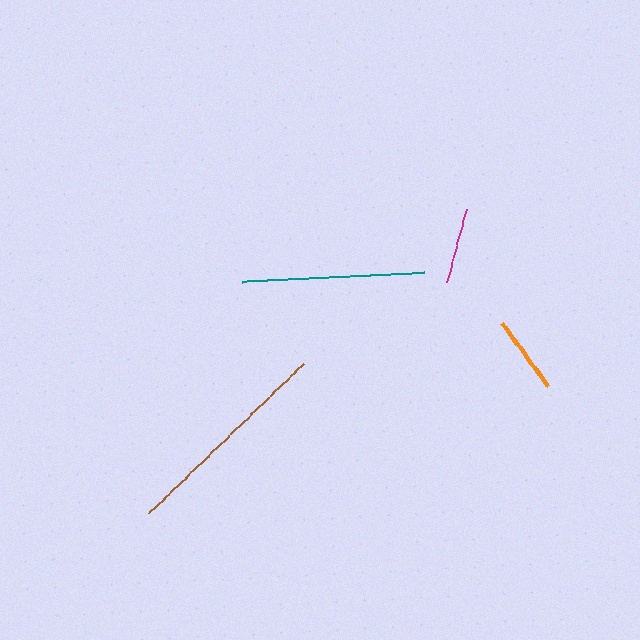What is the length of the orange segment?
The orange segment is approximately 78 pixels long.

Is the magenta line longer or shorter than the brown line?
The brown line is longer than the magenta line.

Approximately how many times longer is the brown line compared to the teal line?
The brown line is approximately 1.2 times the length of the teal line.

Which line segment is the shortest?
The magenta line is the shortest at approximately 76 pixels.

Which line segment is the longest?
The brown line is the longest at approximately 216 pixels.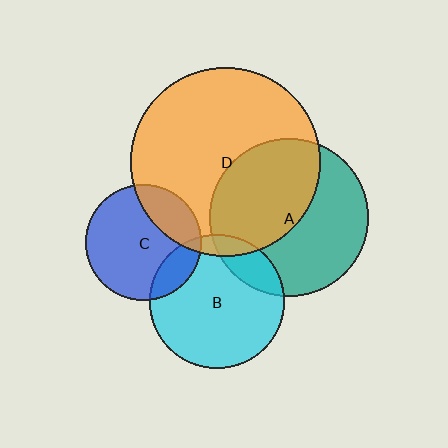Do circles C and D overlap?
Yes.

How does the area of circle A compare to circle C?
Approximately 1.9 times.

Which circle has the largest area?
Circle D (orange).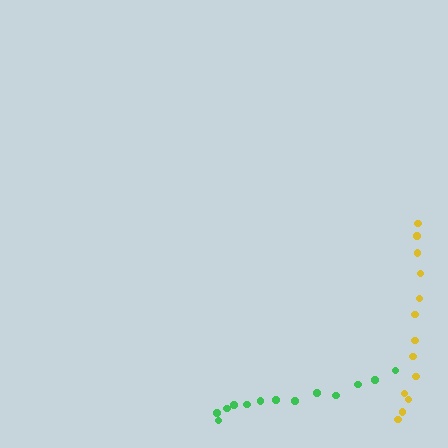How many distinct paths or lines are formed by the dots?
There are 2 distinct paths.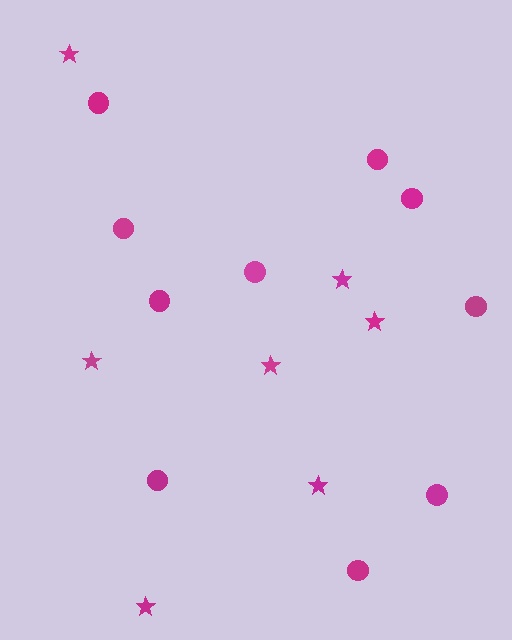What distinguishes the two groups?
There are 2 groups: one group of stars (7) and one group of circles (10).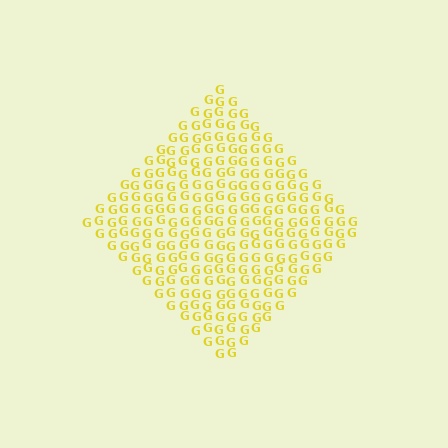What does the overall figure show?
The overall figure shows a diamond.